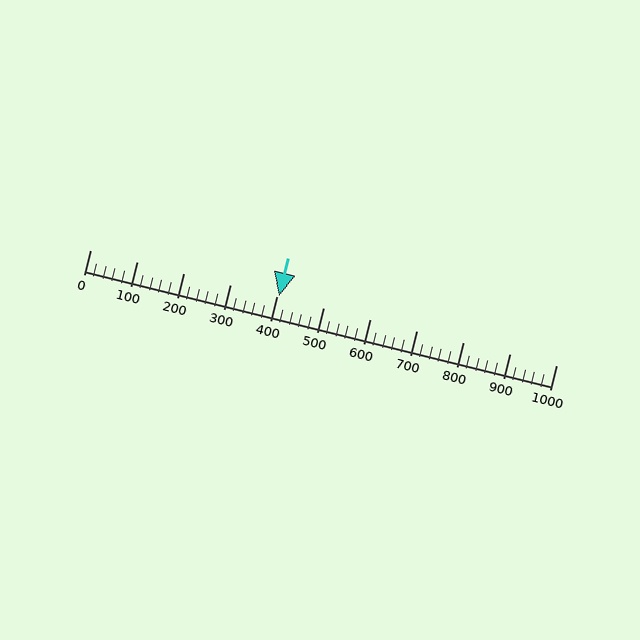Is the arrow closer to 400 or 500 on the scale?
The arrow is closer to 400.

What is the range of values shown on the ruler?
The ruler shows values from 0 to 1000.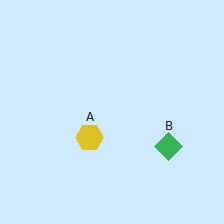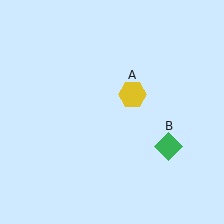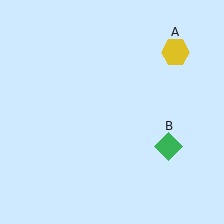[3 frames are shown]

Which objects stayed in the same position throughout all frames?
Green diamond (object B) remained stationary.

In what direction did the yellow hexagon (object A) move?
The yellow hexagon (object A) moved up and to the right.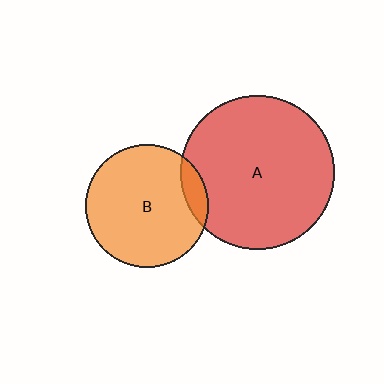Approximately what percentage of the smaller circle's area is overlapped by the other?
Approximately 10%.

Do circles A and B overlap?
Yes.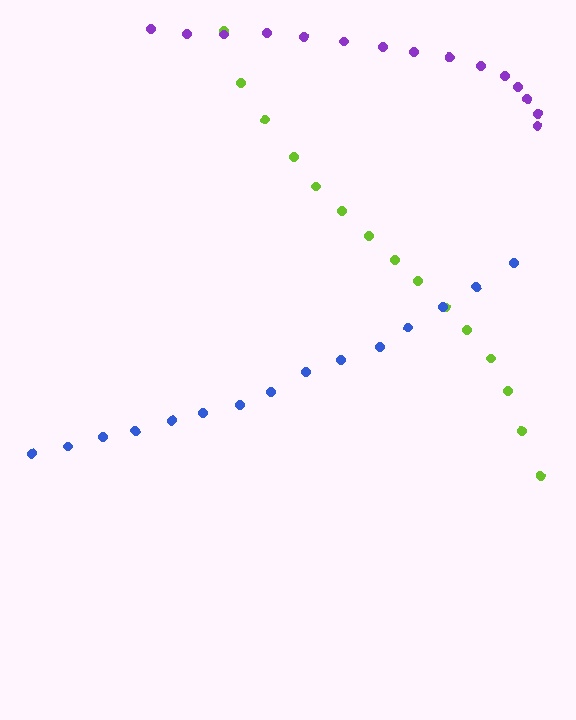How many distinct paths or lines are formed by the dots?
There are 3 distinct paths.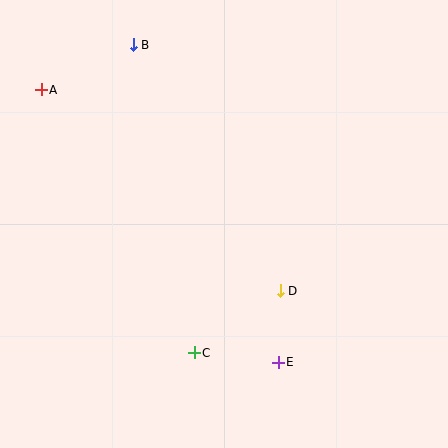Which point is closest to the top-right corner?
Point B is closest to the top-right corner.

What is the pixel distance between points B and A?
The distance between B and A is 103 pixels.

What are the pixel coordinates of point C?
Point C is at (194, 353).